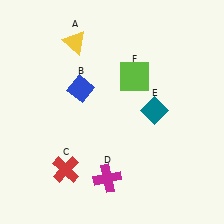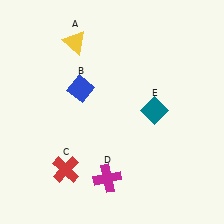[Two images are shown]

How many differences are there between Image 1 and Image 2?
There is 1 difference between the two images.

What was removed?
The lime square (F) was removed in Image 2.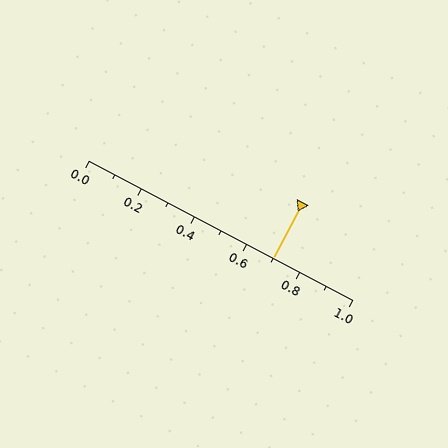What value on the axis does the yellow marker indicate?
The marker indicates approximately 0.7.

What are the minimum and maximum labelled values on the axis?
The axis runs from 0.0 to 1.0.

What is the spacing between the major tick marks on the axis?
The major ticks are spaced 0.2 apart.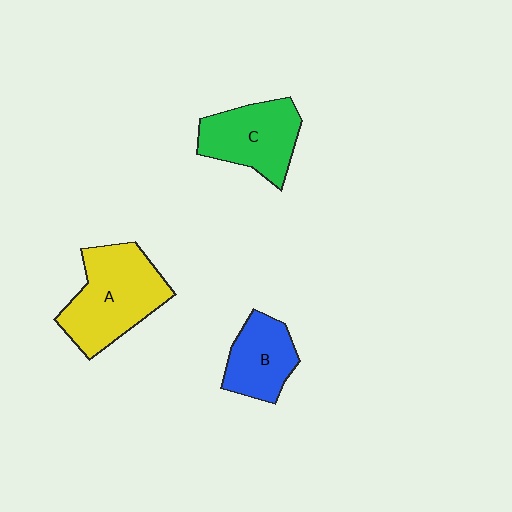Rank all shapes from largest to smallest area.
From largest to smallest: A (yellow), C (green), B (blue).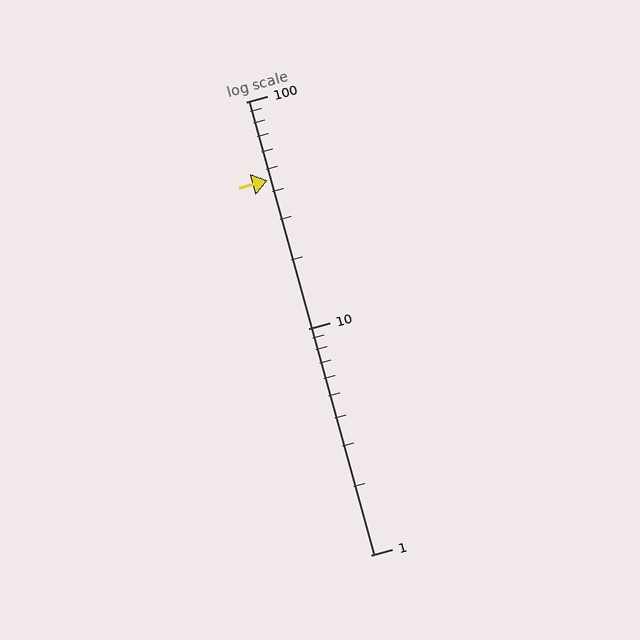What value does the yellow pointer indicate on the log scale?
The pointer indicates approximately 45.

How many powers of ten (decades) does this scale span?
The scale spans 2 decades, from 1 to 100.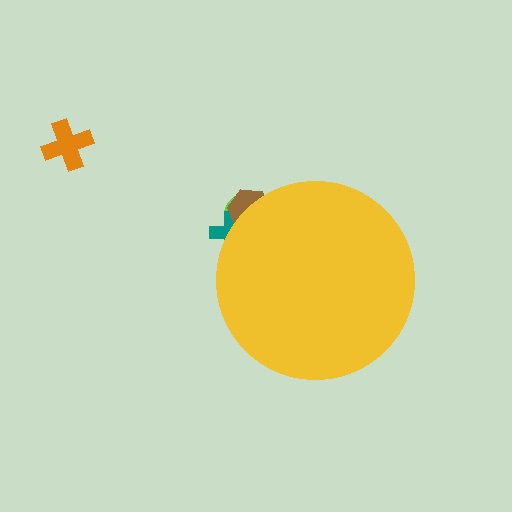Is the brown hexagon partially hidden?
Yes, the brown hexagon is partially hidden behind the yellow circle.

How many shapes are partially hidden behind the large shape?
3 shapes are partially hidden.